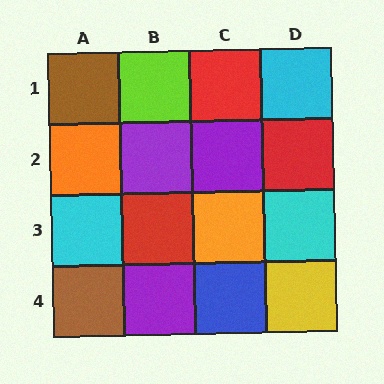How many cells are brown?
2 cells are brown.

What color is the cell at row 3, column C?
Orange.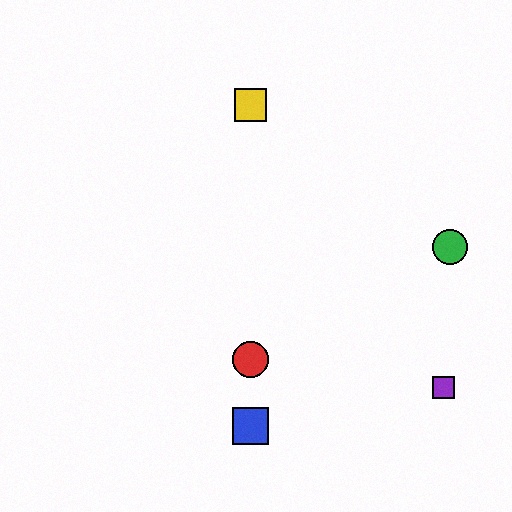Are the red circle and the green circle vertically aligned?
No, the red circle is at x≈251 and the green circle is at x≈450.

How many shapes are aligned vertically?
3 shapes (the red circle, the blue square, the yellow square) are aligned vertically.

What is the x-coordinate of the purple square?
The purple square is at x≈444.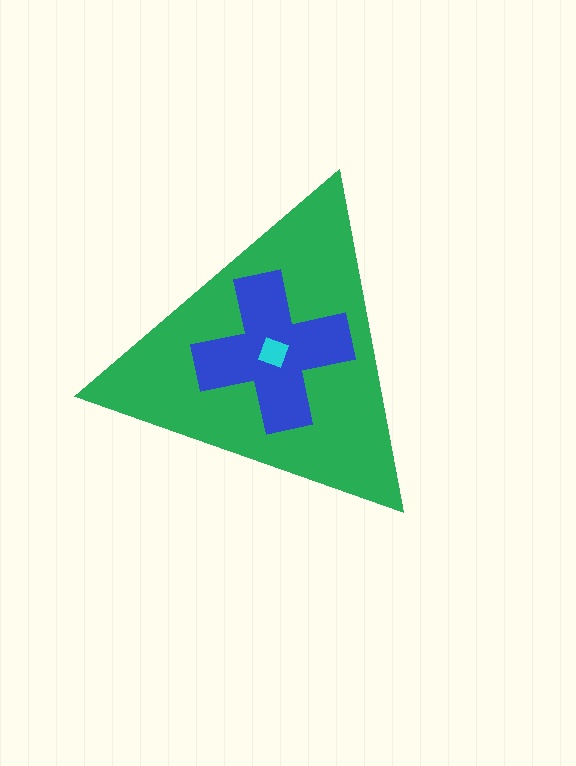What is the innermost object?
The cyan diamond.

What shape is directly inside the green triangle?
The blue cross.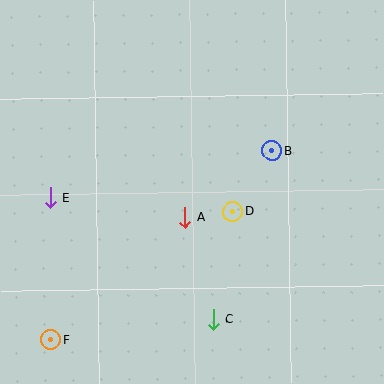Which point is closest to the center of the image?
Point A at (185, 217) is closest to the center.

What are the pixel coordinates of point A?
Point A is at (185, 217).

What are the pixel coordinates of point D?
Point D is at (233, 212).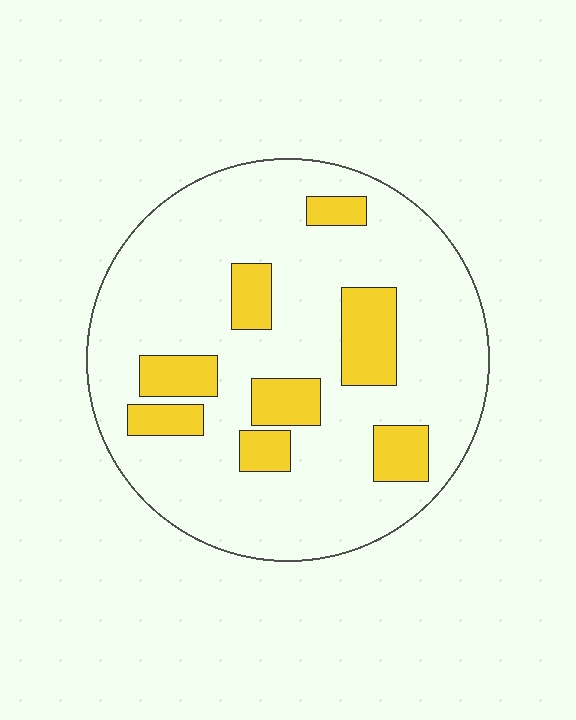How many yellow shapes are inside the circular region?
8.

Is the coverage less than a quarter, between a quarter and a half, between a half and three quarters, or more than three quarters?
Less than a quarter.